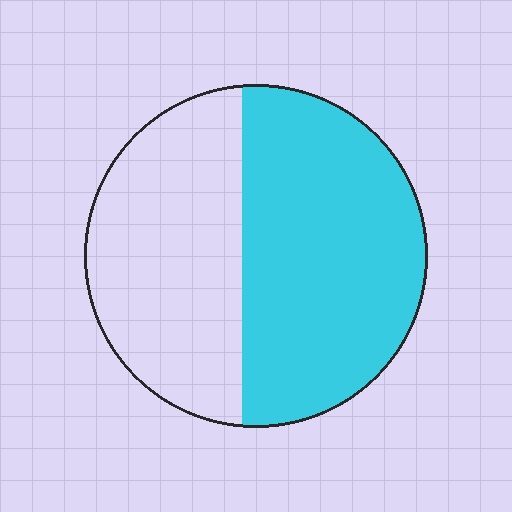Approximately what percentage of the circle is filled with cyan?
Approximately 55%.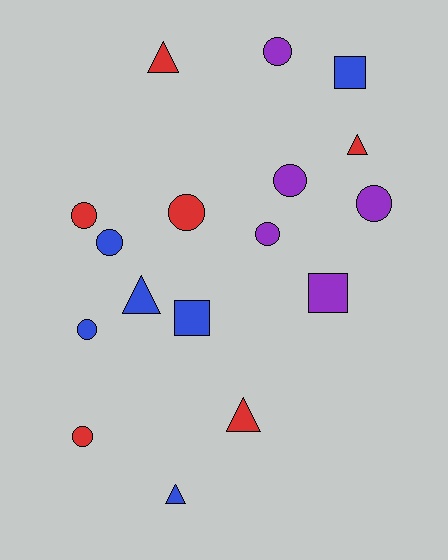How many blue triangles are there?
There are 2 blue triangles.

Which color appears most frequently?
Blue, with 6 objects.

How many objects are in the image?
There are 17 objects.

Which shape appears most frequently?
Circle, with 9 objects.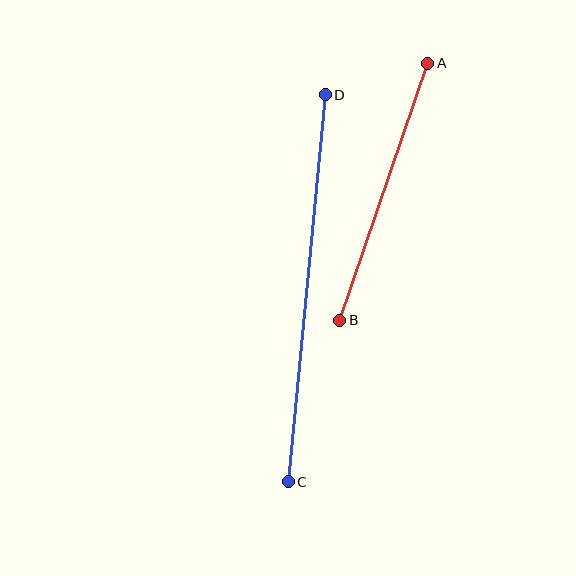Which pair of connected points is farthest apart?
Points C and D are farthest apart.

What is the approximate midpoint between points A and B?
The midpoint is at approximately (384, 192) pixels.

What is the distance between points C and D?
The distance is approximately 389 pixels.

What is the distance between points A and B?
The distance is approximately 272 pixels.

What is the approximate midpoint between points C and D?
The midpoint is at approximately (307, 288) pixels.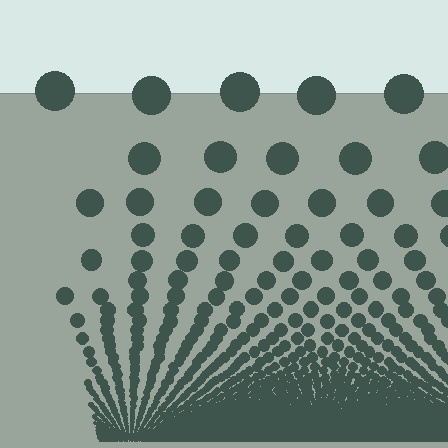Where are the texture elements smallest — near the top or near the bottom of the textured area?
Near the bottom.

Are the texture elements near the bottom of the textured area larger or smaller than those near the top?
Smaller. The gradient is inverted — elements near the bottom are smaller and denser.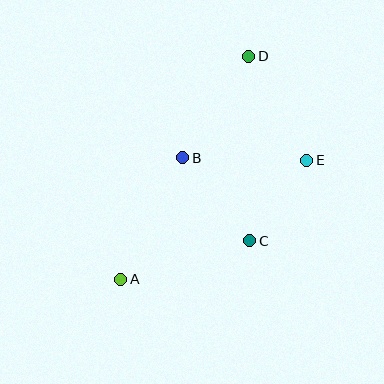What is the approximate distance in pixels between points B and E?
The distance between B and E is approximately 124 pixels.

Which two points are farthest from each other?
Points A and D are farthest from each other.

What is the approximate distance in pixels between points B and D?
The distance between B and D is approximately 121 pixels.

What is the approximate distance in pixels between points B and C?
The distance between B and C is approximately 107 pixels.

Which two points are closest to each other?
Points C and E are closest to each other.